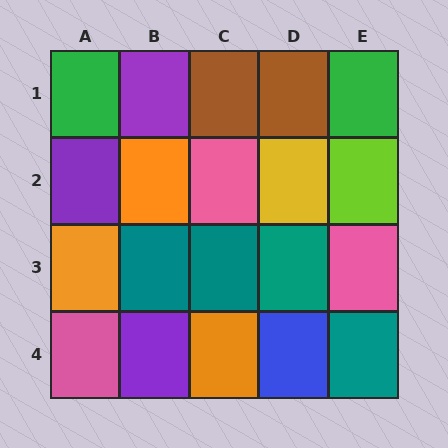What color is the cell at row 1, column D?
Brown.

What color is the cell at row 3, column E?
Pink.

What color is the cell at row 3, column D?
Teal.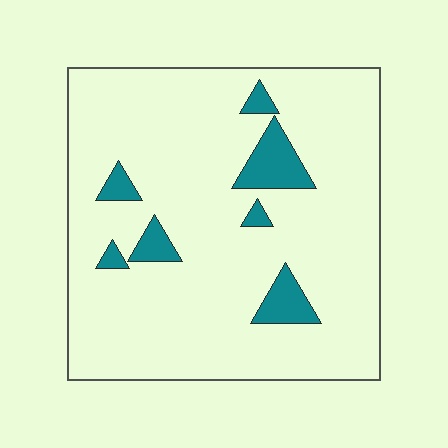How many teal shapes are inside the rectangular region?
7.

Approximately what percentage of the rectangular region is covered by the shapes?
Approximately 10%.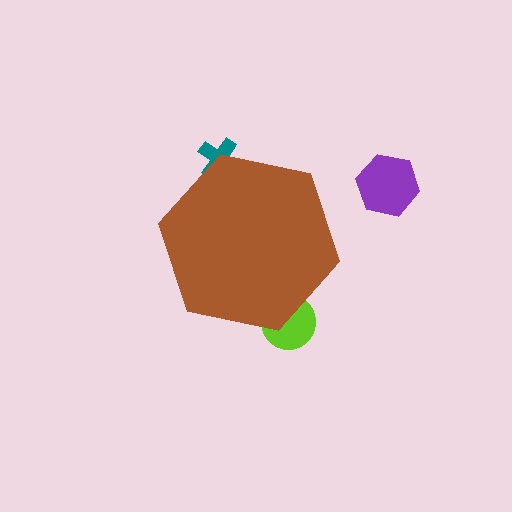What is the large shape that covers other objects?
A brown hexagon.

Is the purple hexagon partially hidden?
No, the purple hexagon is fully visible.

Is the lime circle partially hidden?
Yes, the lime circle is partially hidden behind the brown hexagon.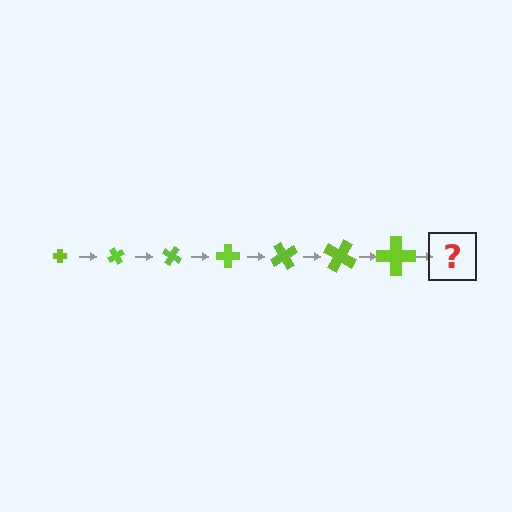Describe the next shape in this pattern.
It should be a cross, larger than the previous one and rotated 420 degrees from the start.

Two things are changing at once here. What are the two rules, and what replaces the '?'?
The two rules are that the cross grows larger each step and it rotates 60 degrees each step. The '?' should be a cross, larger than the previous one and rotated 420 degrees from the start.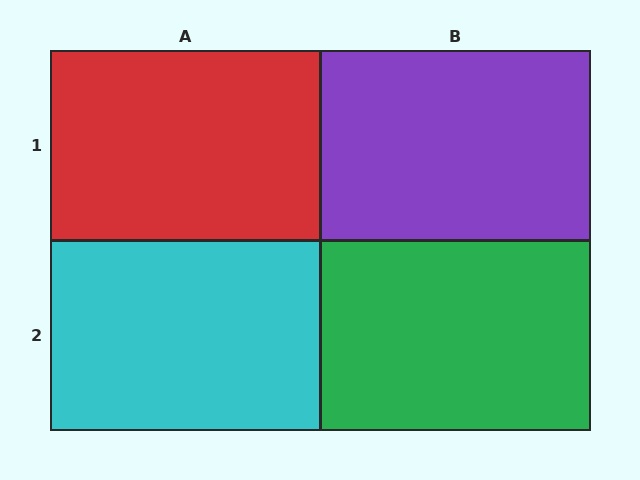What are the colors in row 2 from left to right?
Cyan, green.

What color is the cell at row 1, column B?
Purple.